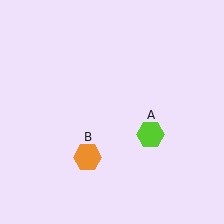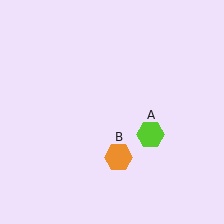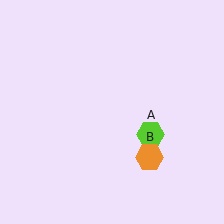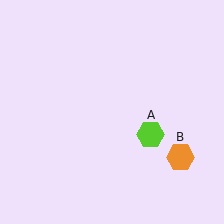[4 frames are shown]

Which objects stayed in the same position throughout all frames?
Lime hexagon (object A) remained stationary.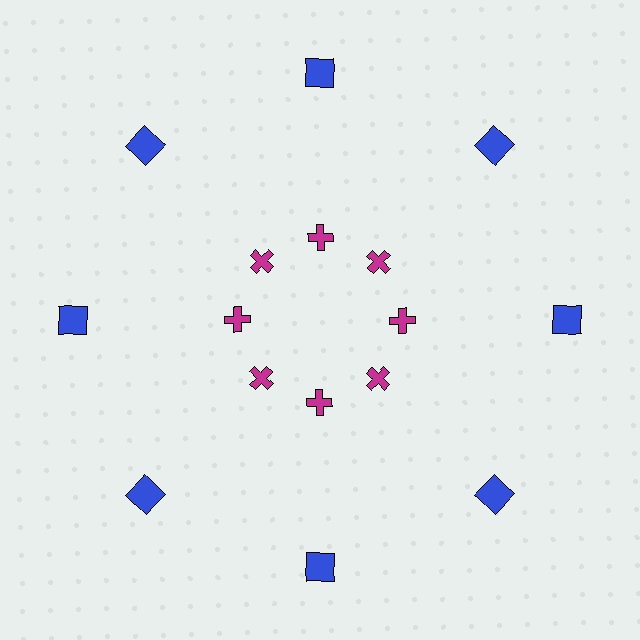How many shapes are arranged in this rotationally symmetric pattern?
There are 16 shapes, arranged in 8 groups of 2.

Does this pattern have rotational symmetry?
Yes, this pattern has 8-fold rotational symmetry. It looks the same after rotating 45 degrees around the center.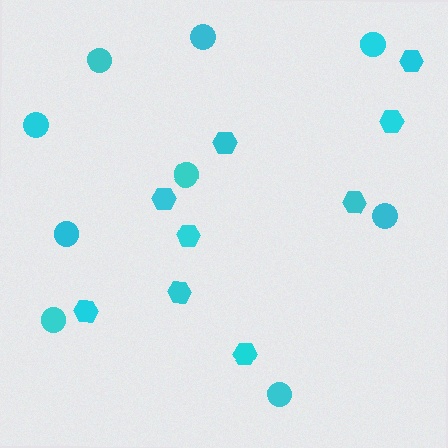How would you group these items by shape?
There are 2 groups: one group of hexagons (9) and one group of circles (9).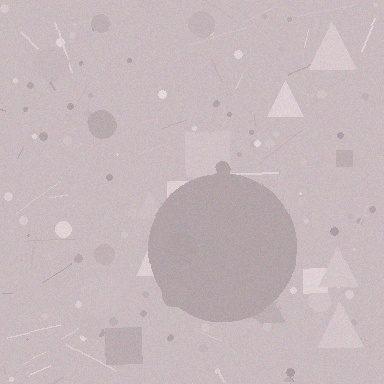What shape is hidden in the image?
A circle is hidden in the image.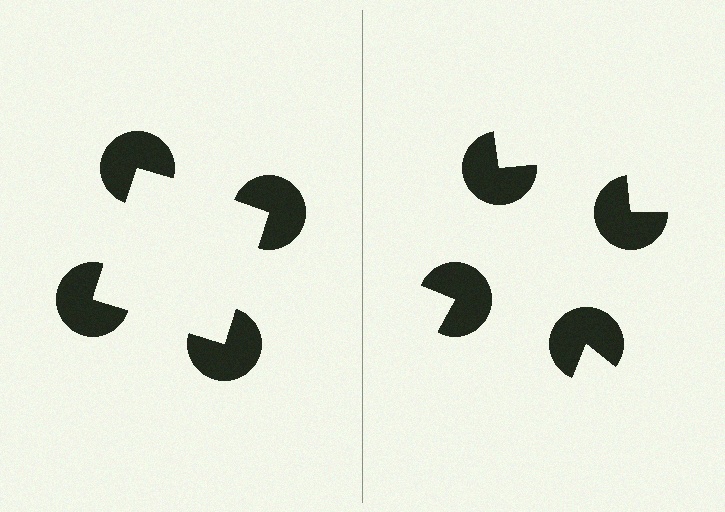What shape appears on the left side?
An illusory square.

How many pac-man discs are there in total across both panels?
8 — 4 on each side.